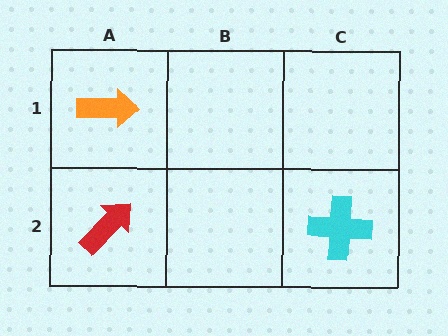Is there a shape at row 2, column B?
No, that cell is empty.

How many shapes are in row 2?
2 shapes.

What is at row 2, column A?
A red arrow.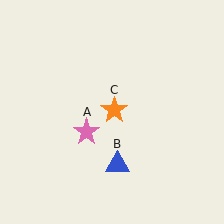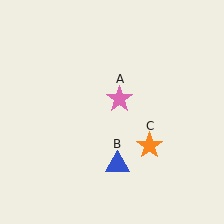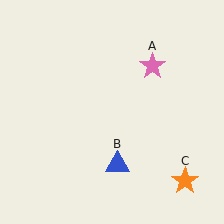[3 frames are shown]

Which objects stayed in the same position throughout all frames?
Blue triangle (object B) remained stationary.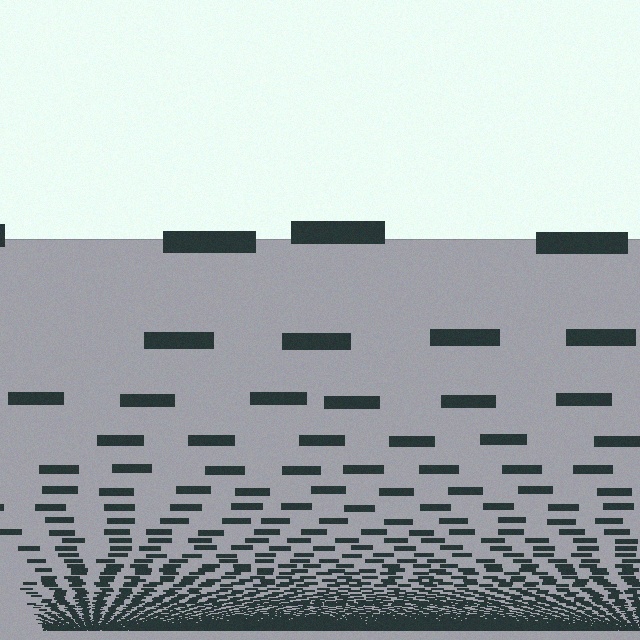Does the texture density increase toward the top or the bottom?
Density increases toward the bottom.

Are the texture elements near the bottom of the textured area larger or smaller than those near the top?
Smaller. The gradient is inverted — elements near the bottom are smaller and denser.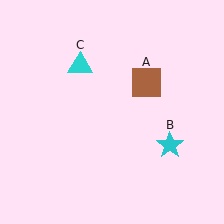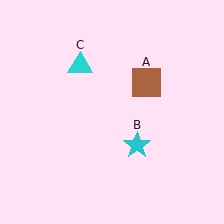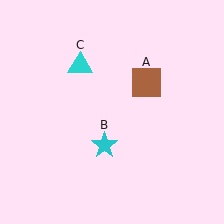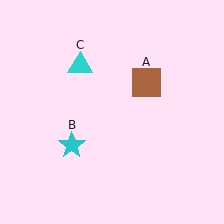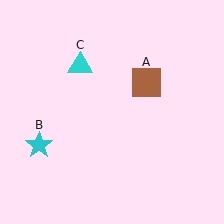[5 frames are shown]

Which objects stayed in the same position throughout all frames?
Brown square (object A) and cyan triangle (object C) remained stationary.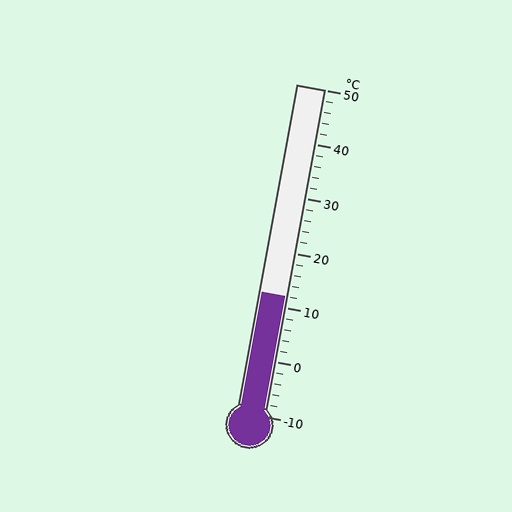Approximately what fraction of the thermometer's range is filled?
The thermometer is filled to approximately 35% of its range.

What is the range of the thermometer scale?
The thermometer scale ranges from -10°C to 50°C.